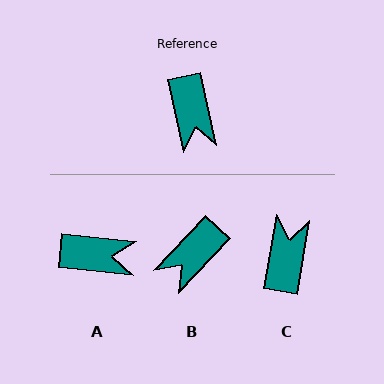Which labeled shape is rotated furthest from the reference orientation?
C, about 158 degrees away.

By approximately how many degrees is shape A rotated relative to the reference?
Approximately 72 degrees counter-clockwise.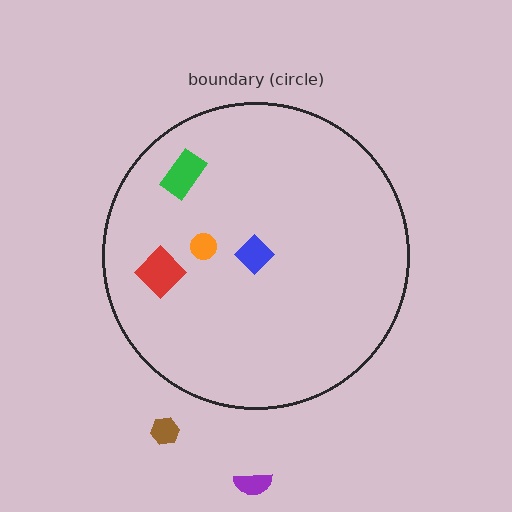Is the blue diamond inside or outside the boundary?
Inside.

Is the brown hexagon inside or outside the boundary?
Outside.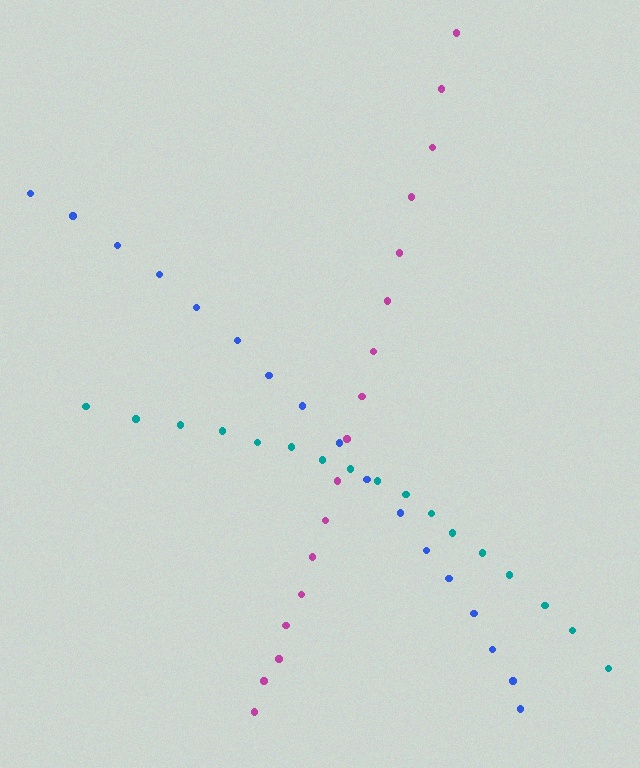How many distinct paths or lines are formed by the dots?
There are 3 distinct paths.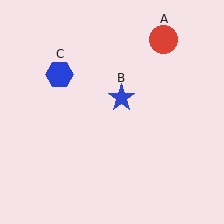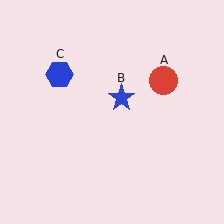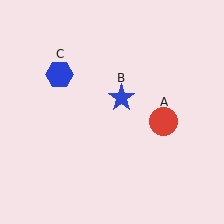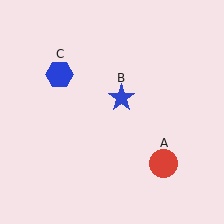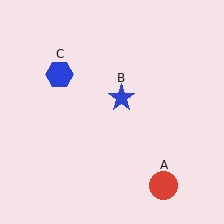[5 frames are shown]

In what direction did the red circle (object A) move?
The red circle (object A) moved down.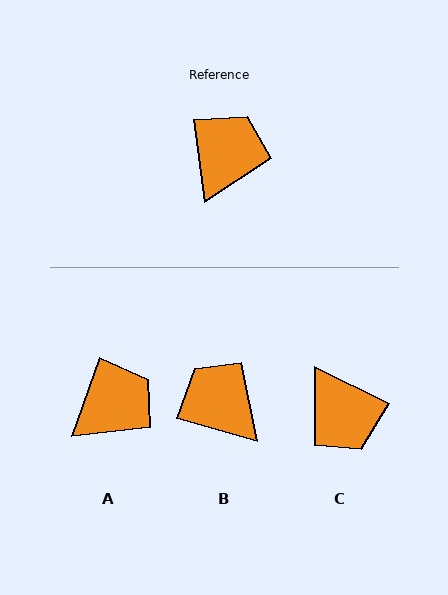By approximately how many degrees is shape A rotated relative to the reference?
Approximately 27 degrees clockwise.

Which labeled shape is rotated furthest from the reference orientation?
C, about 124 degrees away.